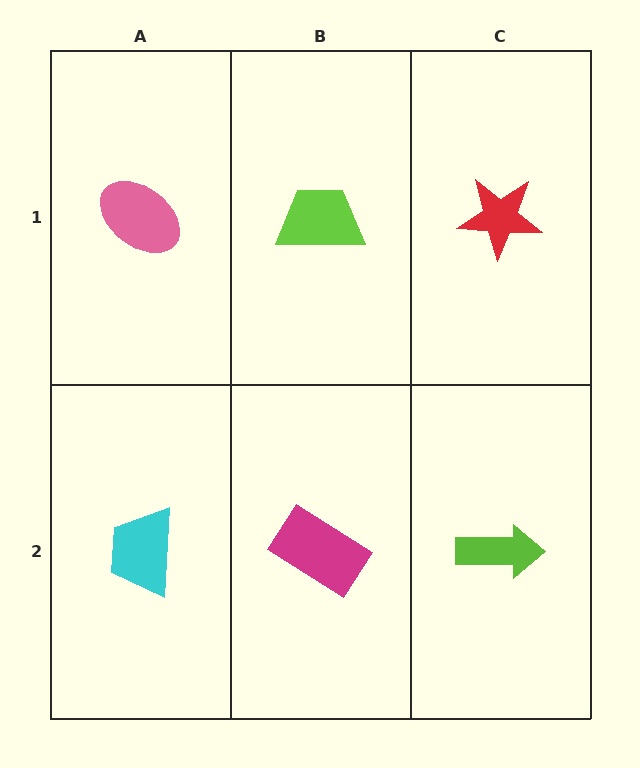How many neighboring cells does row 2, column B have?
3.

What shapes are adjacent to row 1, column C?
A lime arrow (row 2, column C), a lime trapezoid (row 1, column B).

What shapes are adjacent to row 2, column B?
A lime trapezoid (row 1, column B), a cyan trapezoid (row 2, column A), a lime arrow (row 2, column C).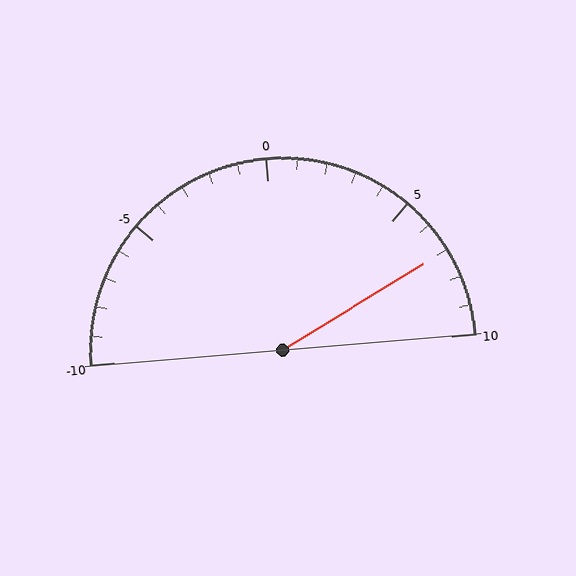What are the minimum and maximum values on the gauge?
The gauge ranges from -10 to 10.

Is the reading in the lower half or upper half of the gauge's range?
The reading is in the upper half of the range (-10 to 10).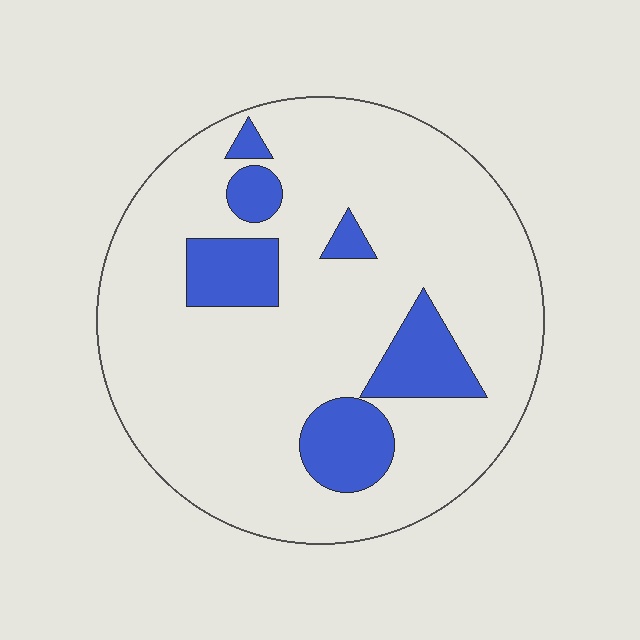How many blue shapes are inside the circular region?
6.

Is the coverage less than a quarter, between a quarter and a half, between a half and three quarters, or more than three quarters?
Less than a quarter.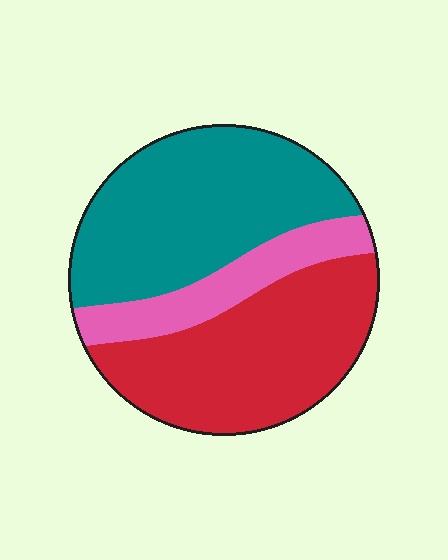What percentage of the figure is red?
Red takes up about two fifths (2/5) of the figure.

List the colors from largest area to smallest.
From largest to smallest: teal, red, pink.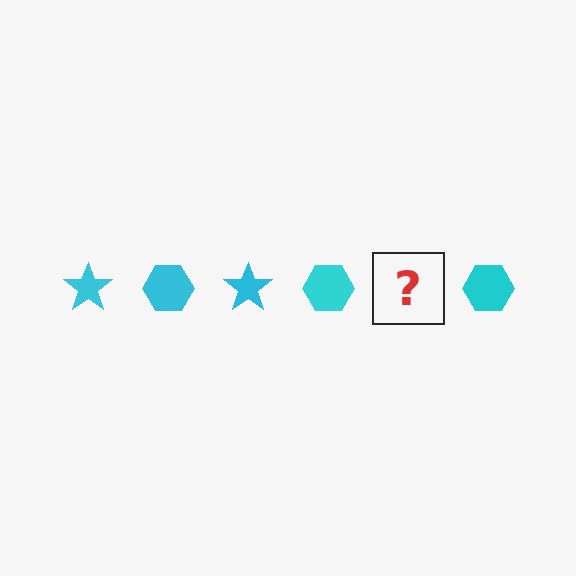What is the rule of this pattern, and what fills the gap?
The rule is that the pattern cycles through star, hexagon shapes in cyan. The gap should be filled with a cyan star.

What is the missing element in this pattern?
The missing element is a cyan star.